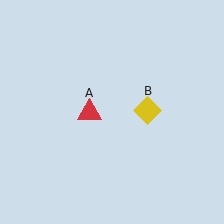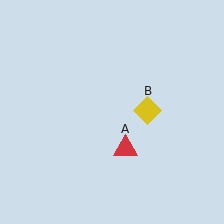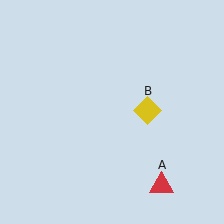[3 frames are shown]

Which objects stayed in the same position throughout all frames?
Yellow diamond (object B) remained stationary.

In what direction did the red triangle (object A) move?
The red triangle (object A) moved down and to the right.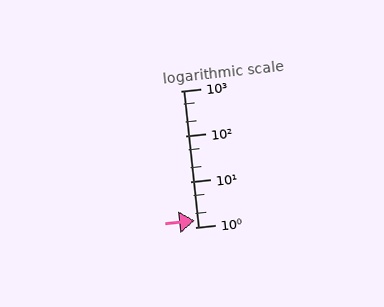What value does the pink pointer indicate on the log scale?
The pointer indicates approximately 1.4.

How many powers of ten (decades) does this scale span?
The scale spans 3 decades, from 1 to 1000.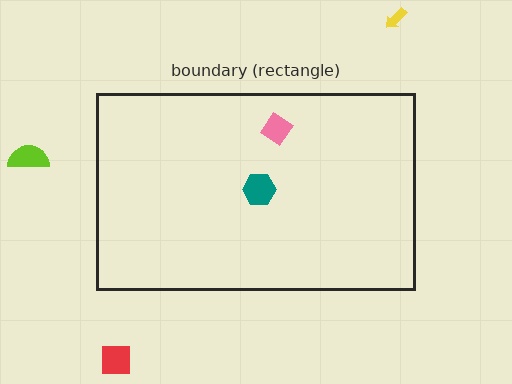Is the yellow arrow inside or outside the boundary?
Outside.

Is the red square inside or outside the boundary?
Outside.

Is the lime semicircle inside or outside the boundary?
Outside.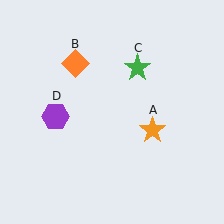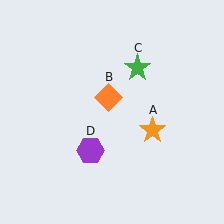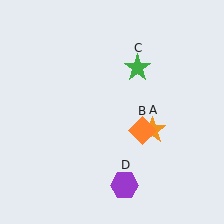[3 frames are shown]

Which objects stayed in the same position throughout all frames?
Orange star (object A) and green star (object C) remained stationary.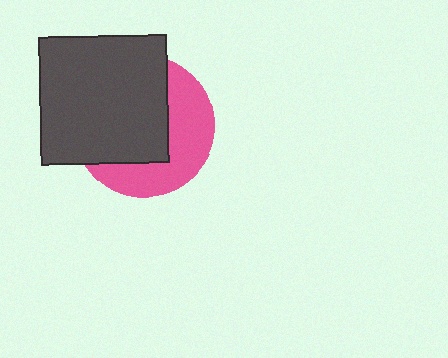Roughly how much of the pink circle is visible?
A small part of it is visible (roughly 43%).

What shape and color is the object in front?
The object in front is a dark gray square.